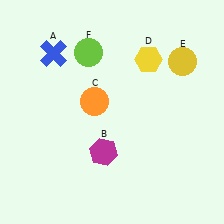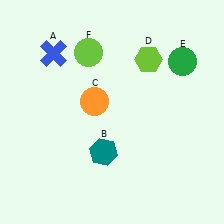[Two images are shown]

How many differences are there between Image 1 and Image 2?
There are 3 differences between the two images.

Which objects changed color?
B changed from magenta to teal. D changed from yellow to lime. E changed from yellow to green.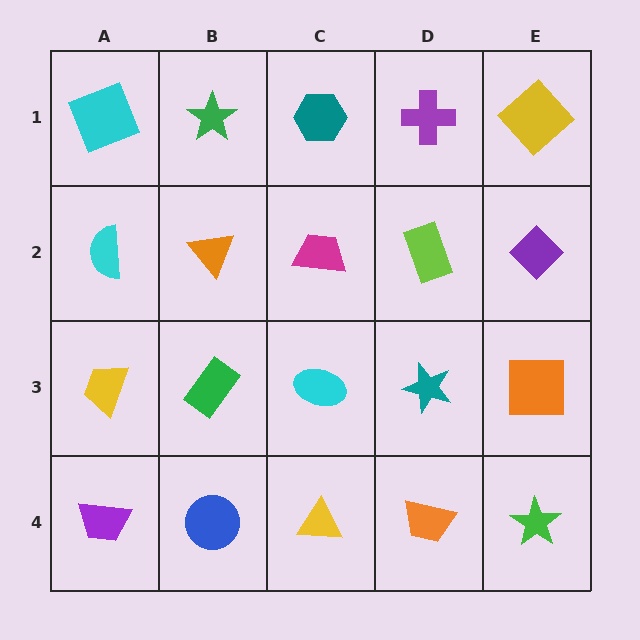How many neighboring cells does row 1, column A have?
2.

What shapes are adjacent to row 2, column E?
A yellow diamond (row 1, column E), an orange square (row 3, column E), a lime rectangle (row 2, column D).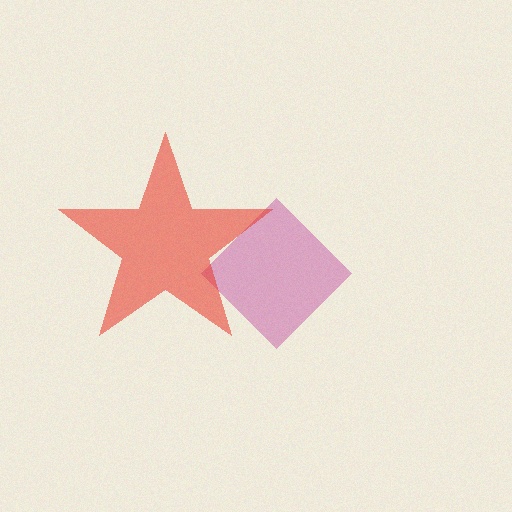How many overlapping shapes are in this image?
There are 2 overlapping shapes in the image.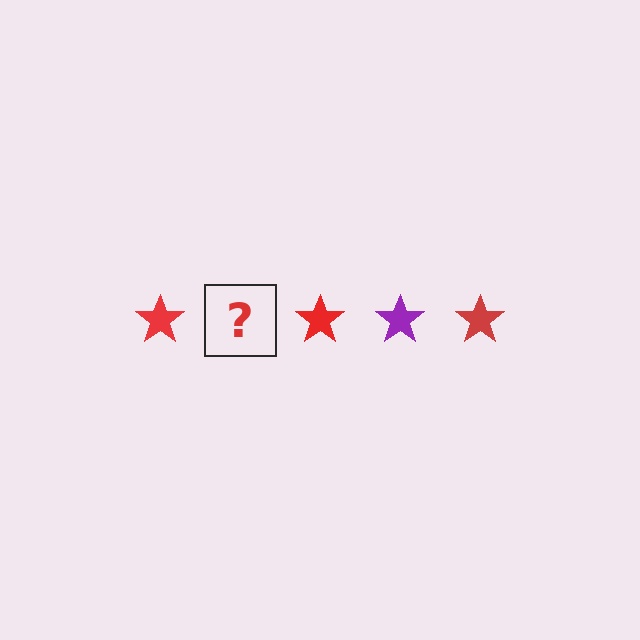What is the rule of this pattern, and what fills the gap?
The rule is that the pattern cycles through red, purple stars. The gap should be filled with a purple star.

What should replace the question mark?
The question mark should be replaced with a purple star.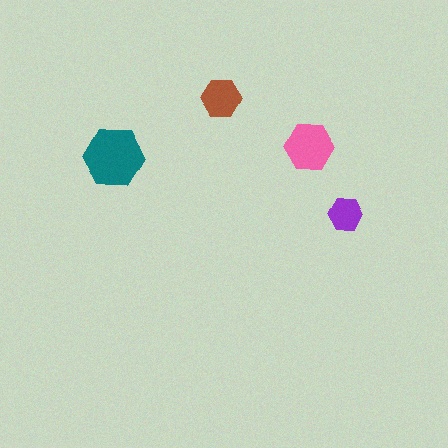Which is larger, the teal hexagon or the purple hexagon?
The teal one.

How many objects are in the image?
There are 4 objects in the image.